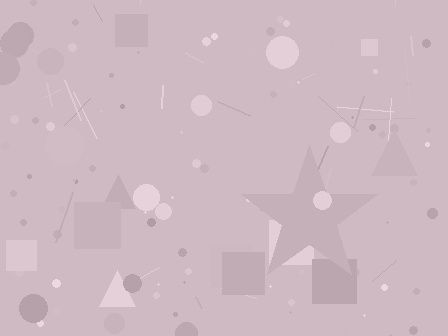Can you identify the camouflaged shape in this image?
The camouflaged shape is a star.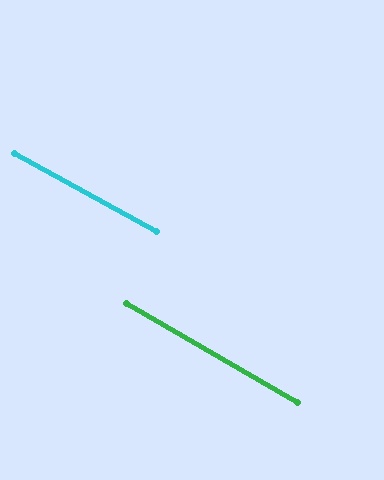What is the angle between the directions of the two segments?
Approximately 1 degree.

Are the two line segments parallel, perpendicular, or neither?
Parallel — their directions differ by only 1.3°.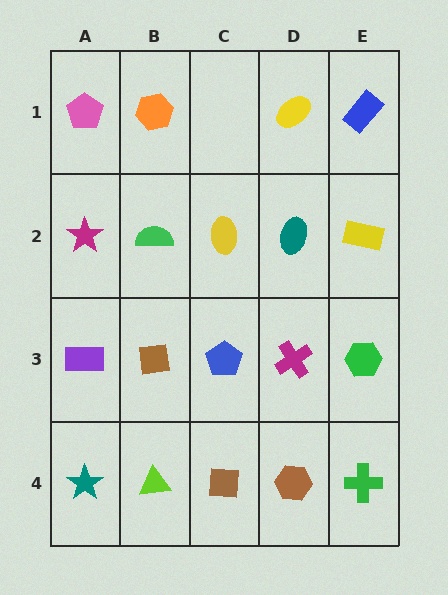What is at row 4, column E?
A green cross.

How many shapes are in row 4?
5 shapes.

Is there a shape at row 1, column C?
No, that cell is empty.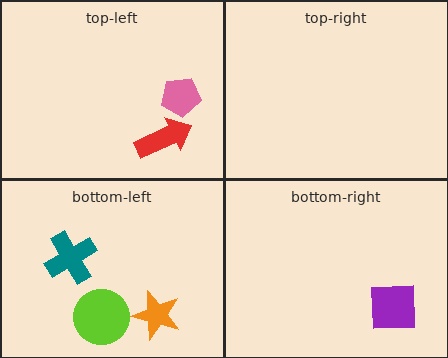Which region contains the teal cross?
The bottom-left region.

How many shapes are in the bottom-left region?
3.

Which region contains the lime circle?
The bottom-left region.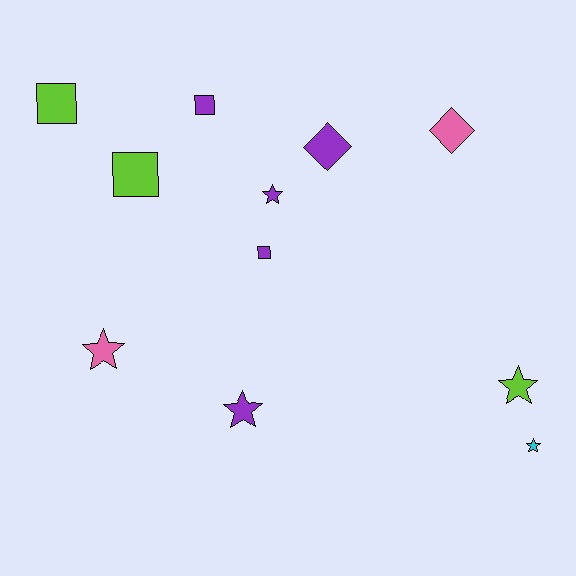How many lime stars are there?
There is 1 lime star.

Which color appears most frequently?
Purple, with 5 objects.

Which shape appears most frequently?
Star, with 5 objects.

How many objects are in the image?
There are 11 objects.